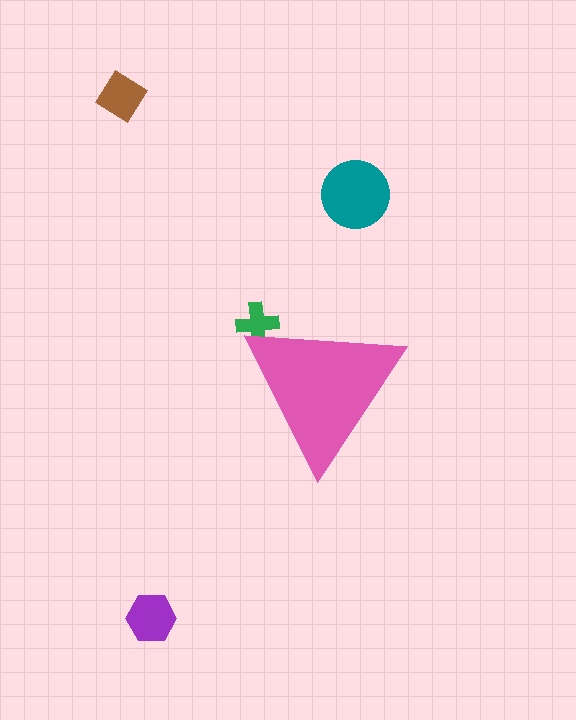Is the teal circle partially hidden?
No, the teal circle is fully visible.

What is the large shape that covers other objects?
A pink triangle.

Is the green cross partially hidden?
Yes, the green cross is partially hidden behind the pink triangle.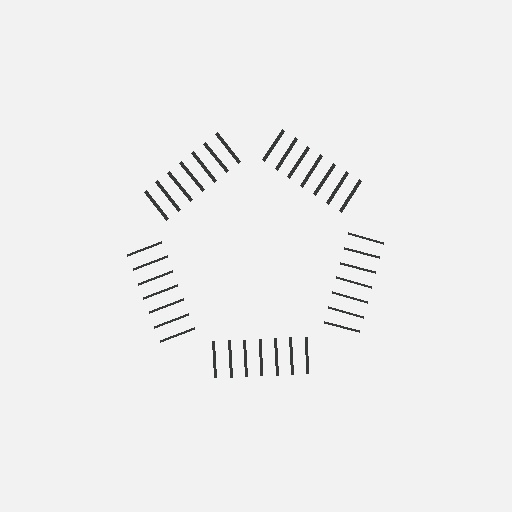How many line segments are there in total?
35 — 7 along each of the 5 edges.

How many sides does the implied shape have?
5 sides — the line-ends trace a pentagon.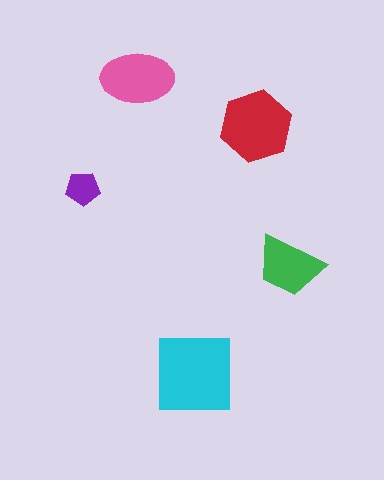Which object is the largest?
The cyan square.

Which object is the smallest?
The purple pentagon.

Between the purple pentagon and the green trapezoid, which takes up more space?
The green trapezoid.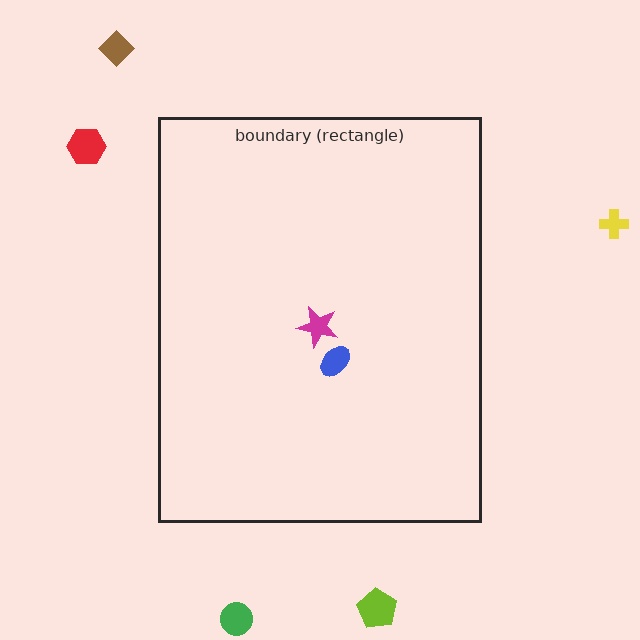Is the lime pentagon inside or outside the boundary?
Outside.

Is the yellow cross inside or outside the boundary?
Outside.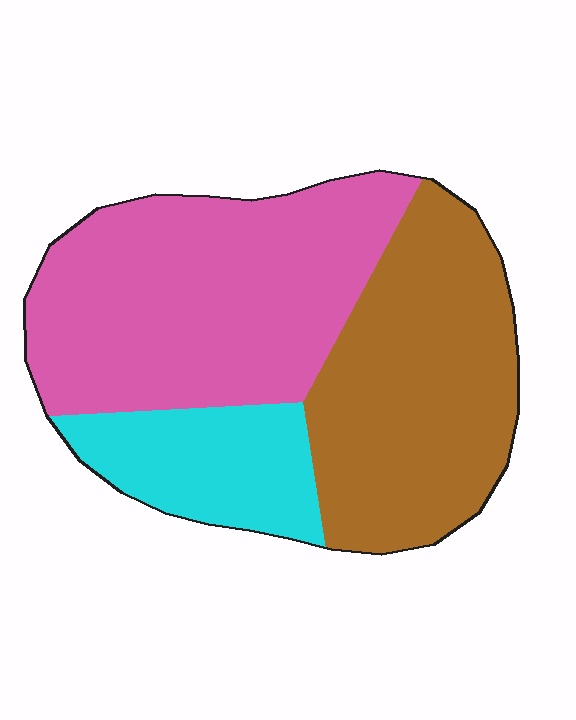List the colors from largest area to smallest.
From largest to smallest: pink, brown, cyan.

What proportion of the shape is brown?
Brown takes up about three eighths (3/8) of the shape.